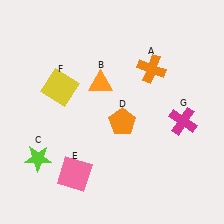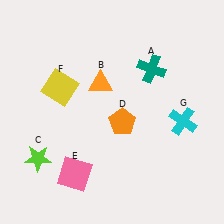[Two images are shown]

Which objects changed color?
A changed from orange to teal. G changed from magenta to cyan.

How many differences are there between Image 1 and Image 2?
There are 2 differences between the two images.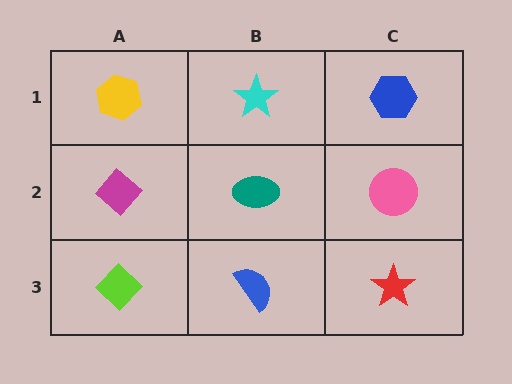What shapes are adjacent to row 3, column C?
A pink circle (row 2, column C), a blue semicircle (row 3, column B).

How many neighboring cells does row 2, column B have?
4.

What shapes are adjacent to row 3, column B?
A teal ellipse (row 2, column B), a lime diamond (row 3, column A), a red star (row 3, column C).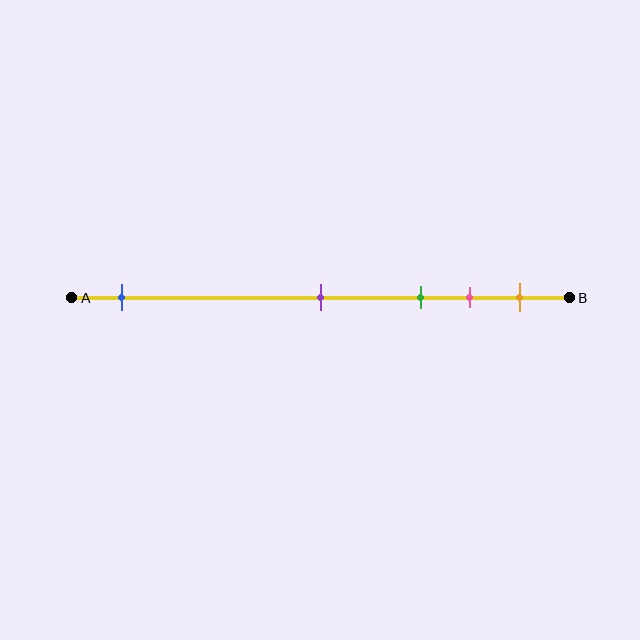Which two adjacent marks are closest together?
The pink and orange marks are the closest adjacent pair.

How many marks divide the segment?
There are 5 marks dividing the segment.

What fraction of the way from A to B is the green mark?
The green mark is approximately 70% (0.7) of the way from A to B.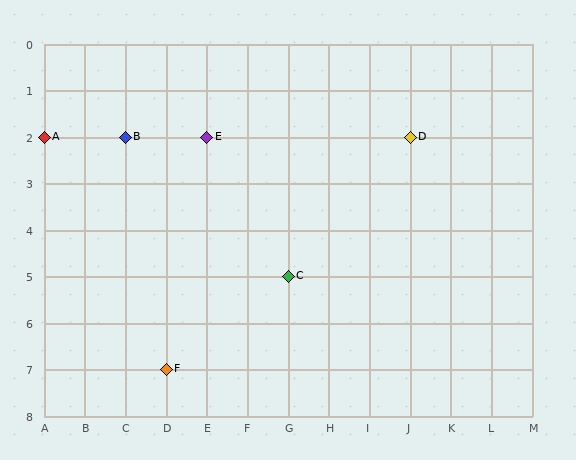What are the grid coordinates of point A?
Point A is at grid coordinates (A, 2).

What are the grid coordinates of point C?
Point C is at grid coordinates (G, 5).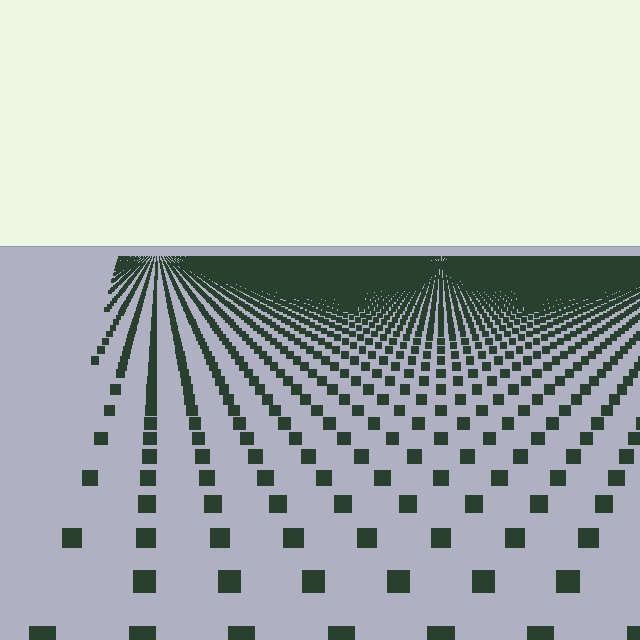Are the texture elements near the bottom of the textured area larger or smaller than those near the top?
Larger. Near the bottom, elements are closer to the viewer and appear at a bigger on-screen size.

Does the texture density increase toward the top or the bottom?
Density increases toward the top.